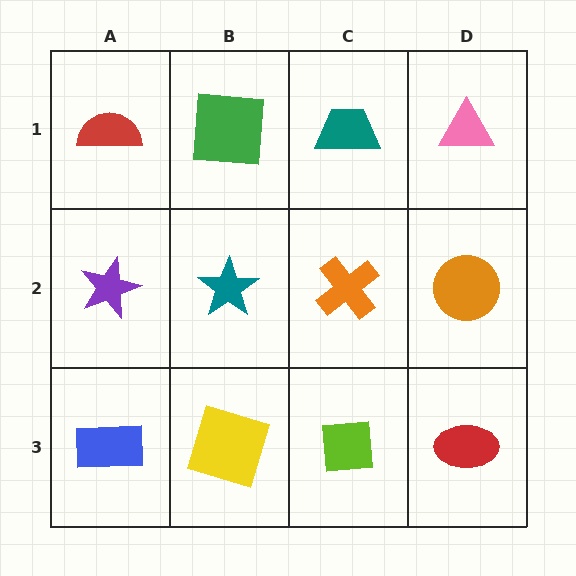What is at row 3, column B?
A yellow square.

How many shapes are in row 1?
4 shapes.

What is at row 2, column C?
An orange cross.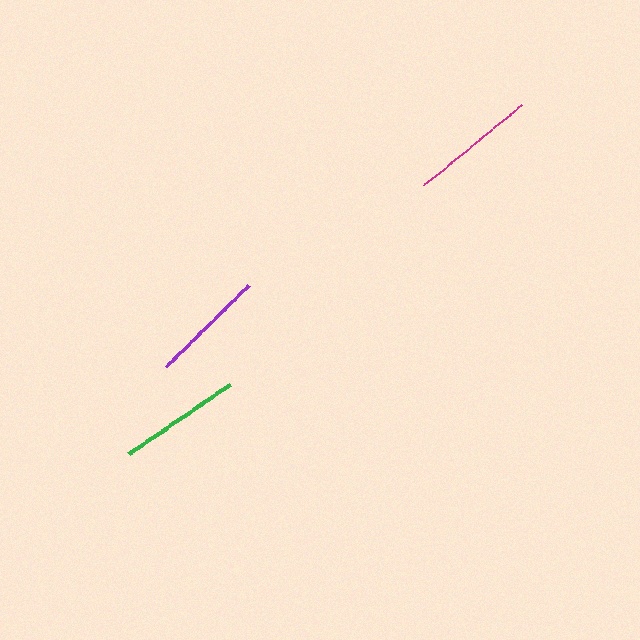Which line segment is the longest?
The magenta line is the longest at approximately 127 pixels.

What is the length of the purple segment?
The purple segment is approximately 117 pixels long.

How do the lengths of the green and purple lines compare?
The green and purple lines are approximately the same length.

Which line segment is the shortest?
The purple line is the shortest at approximately 117 pixels.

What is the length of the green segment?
The green segment is approximately 123 pixels long.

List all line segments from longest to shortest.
From longest to shortest: magenta, green, purple.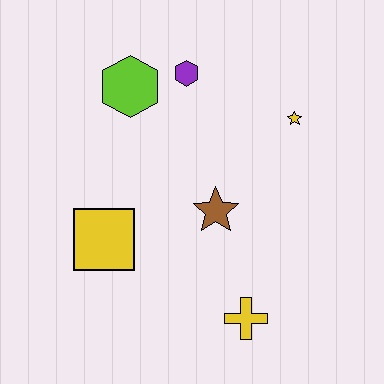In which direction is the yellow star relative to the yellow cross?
The yellow star is above the yellow cross.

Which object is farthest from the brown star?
The lime hexagon is farthest from the brown star.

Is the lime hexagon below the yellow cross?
No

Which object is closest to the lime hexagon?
The purple hexagon is closest to the lime hexagon.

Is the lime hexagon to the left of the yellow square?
No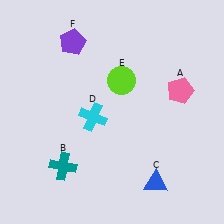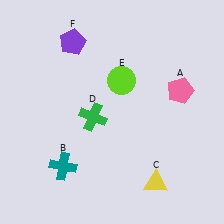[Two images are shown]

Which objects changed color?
C changed from blue to yellow. D changed from cyan to green.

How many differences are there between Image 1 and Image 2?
There are 2 differences between the two images.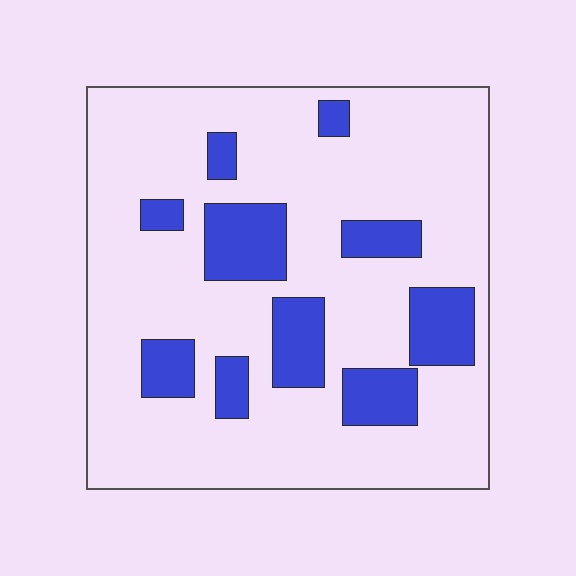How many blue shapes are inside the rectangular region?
10.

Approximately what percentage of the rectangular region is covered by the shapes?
Approximately 20%.